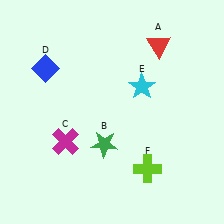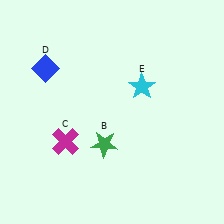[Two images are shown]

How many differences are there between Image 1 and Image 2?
There are 2 differences between the two images.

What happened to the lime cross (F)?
The lime cross (F) was removed in Image 2. It was in the bottom-right area of Image 1.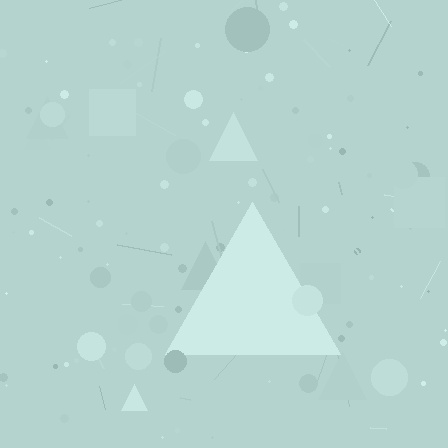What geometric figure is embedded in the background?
A triangle is embedded in the background.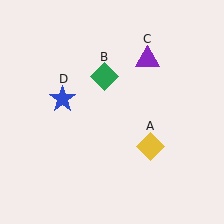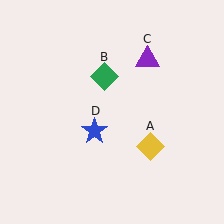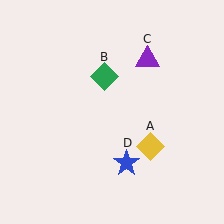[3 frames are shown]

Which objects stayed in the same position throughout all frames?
Yellow diamond (object A) and green diamond (object B) and purple triangle (object C) remained stationary.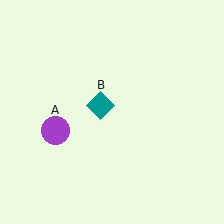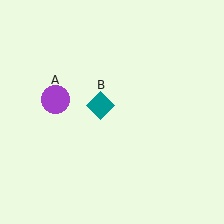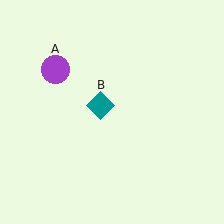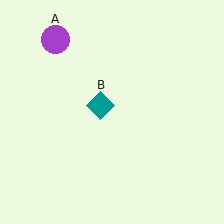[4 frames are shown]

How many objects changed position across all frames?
1 object changed position: purple circle (object A).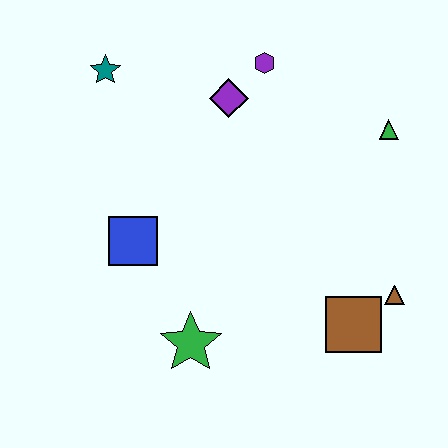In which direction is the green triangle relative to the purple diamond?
The green triangle is to the right of the purple diamond.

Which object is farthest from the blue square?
The green triangle is farthest from the blue square.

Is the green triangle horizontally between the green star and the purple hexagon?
No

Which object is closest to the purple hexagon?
The purple diamond is closest to the purple hexagon.